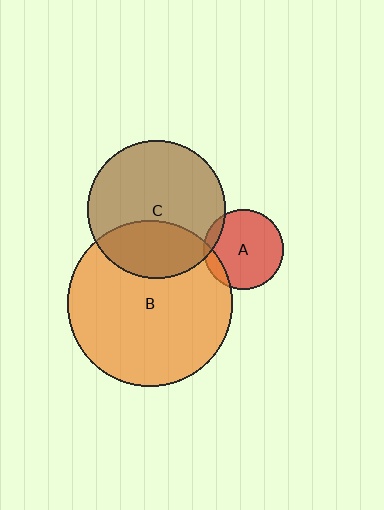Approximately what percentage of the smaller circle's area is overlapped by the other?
Approximately 10%.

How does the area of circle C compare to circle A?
Approximately 2.9 times.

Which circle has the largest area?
Circle B (orange).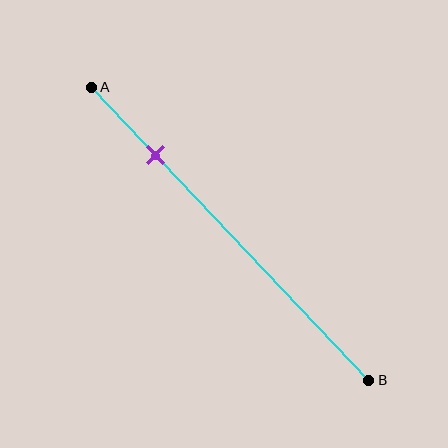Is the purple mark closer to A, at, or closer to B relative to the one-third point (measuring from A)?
The purple mark is closer to point A than the one-third point of segment AB.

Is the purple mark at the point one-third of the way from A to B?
No, the mark is at about 25% from A, not at the 33% one-third point.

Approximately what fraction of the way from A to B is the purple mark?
The purple mark is approximately 25% of the way from A to B.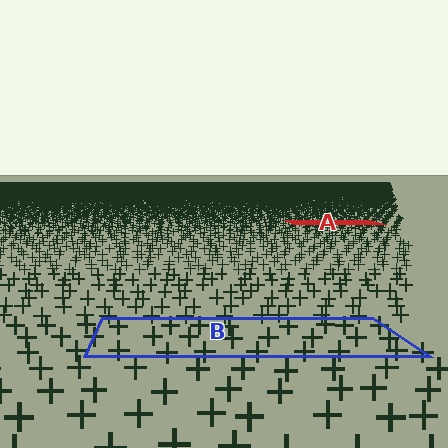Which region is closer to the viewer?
Region B is closer. The texture elements there are larger and more spread out.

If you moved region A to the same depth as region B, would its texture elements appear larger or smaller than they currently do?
They would appear larger. At a closer depth, the same texture elements are projected at a bigger on-screen size.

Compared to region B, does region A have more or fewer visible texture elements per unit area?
Region A has more texture elements per unit area — they are packed more densely because it is farther away.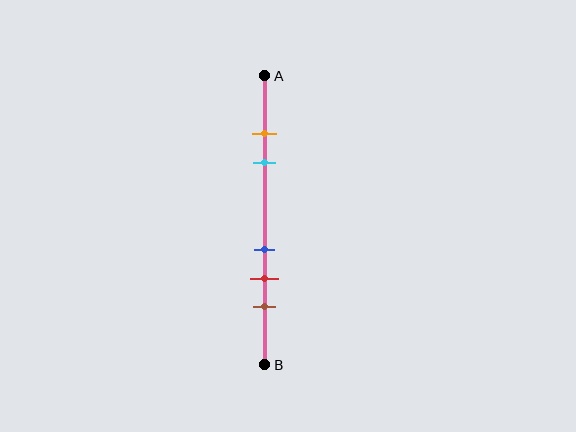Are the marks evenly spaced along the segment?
No, the marks are not evenly spaced.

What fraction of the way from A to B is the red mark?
The red mark is approximately 70% (0.7) of the way from A to B.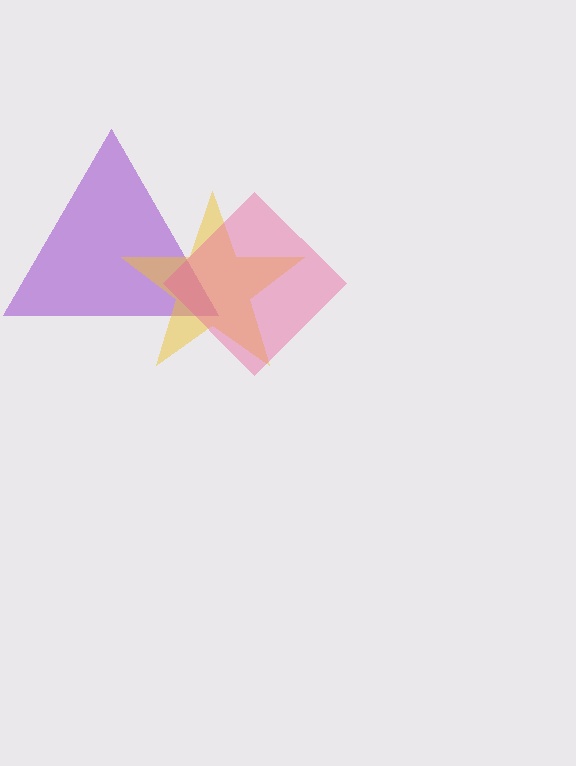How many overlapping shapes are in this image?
There are 3 overlapping shapes in the image.